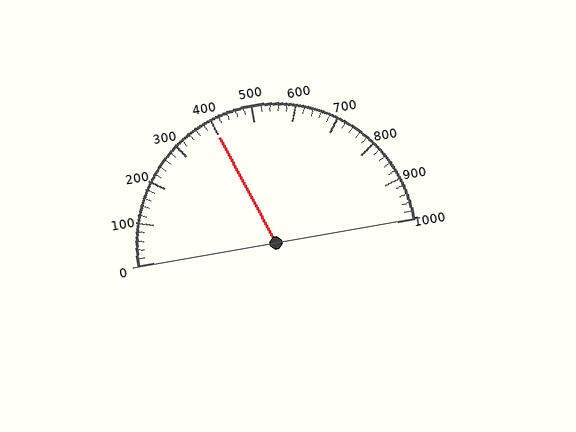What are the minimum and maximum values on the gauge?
The gauge ranges from 0 to 1000.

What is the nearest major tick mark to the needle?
The nearest major tick mark is 400.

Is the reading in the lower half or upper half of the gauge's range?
The reading is in the lower half of the range (0 to 1000).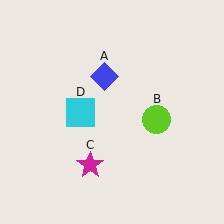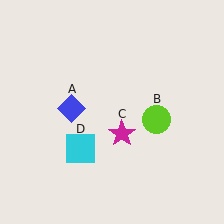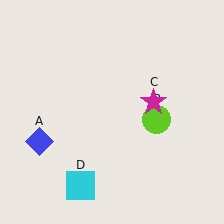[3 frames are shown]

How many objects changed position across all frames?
3 objects changed position: blue diamond (object A), magenta star (object C), cyan square (object D).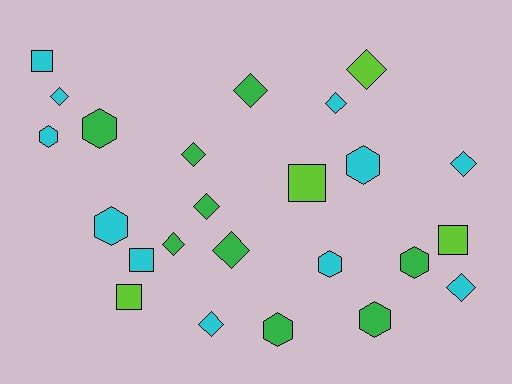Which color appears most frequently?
Cyan, with 11 objects.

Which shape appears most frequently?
Diamond, with 11 objects.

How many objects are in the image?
There are 24 objects.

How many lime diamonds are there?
There is 1 lime diamond.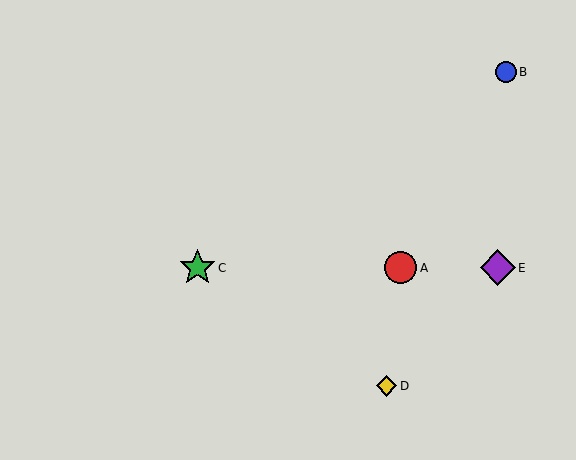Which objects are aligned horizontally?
Objects A, C, E are aligned horizontally.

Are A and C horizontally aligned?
Yes, both are at y≈268.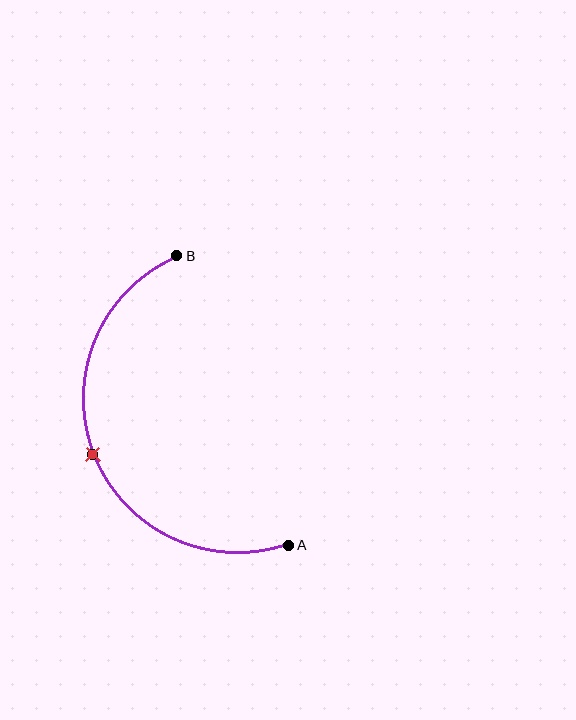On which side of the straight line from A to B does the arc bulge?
The arc bulges to the left of the straight line connecting A and B.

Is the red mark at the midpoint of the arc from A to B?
Yes. The red mark lies on the arc at equal arc-length from both A and B — it is the arc midpoint.